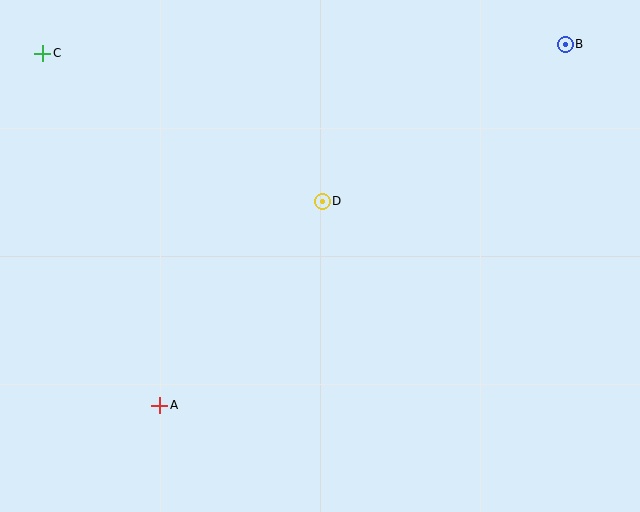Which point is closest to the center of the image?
Point D at (322, 201) is closest to the center.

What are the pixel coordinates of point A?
Point A is at (160, 405).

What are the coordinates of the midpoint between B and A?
The midpoint between B and A is at (363, 225).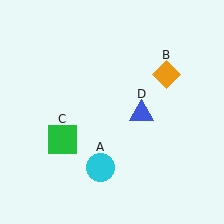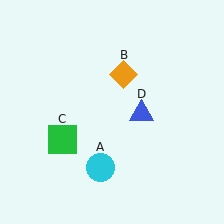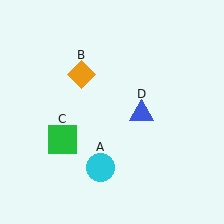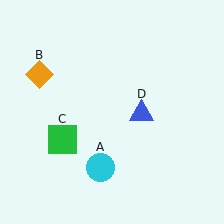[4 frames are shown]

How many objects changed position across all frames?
1 object changed position: orange diamond (object B).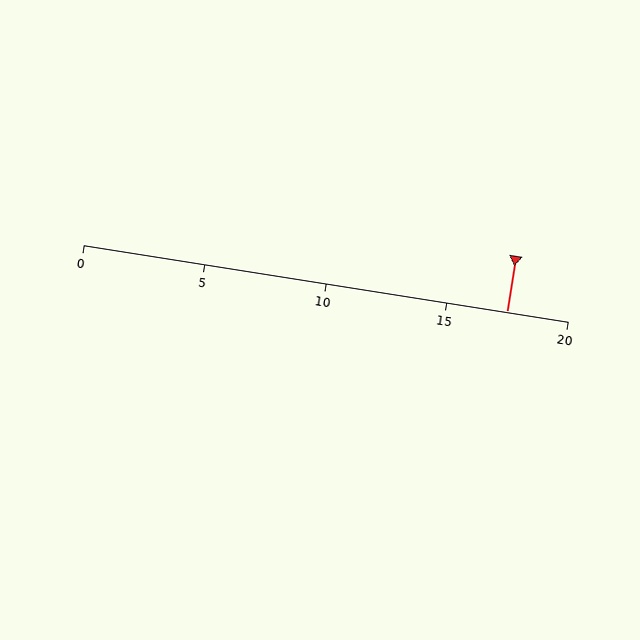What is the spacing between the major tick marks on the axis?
The major ticks are spaced 5 apart.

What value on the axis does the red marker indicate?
The marker indicates approximately 17.5.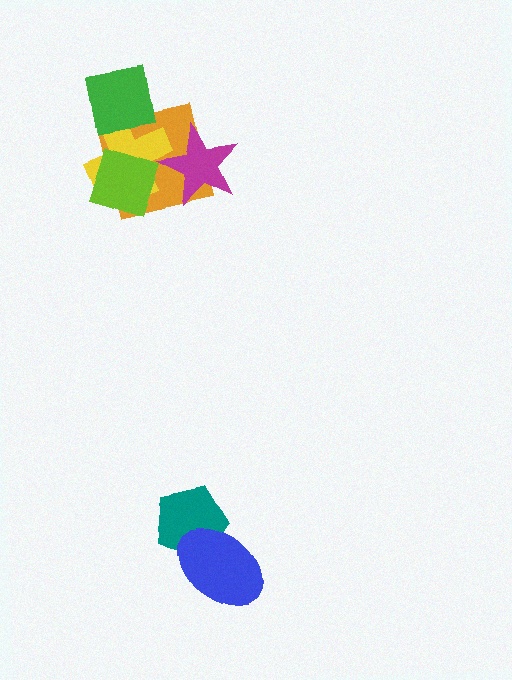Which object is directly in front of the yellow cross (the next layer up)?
The green square is directly in front of the yellow cross.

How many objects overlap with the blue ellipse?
1 object overlaps with the blue ellipse.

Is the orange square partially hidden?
Yes, it is partially covered by another shape.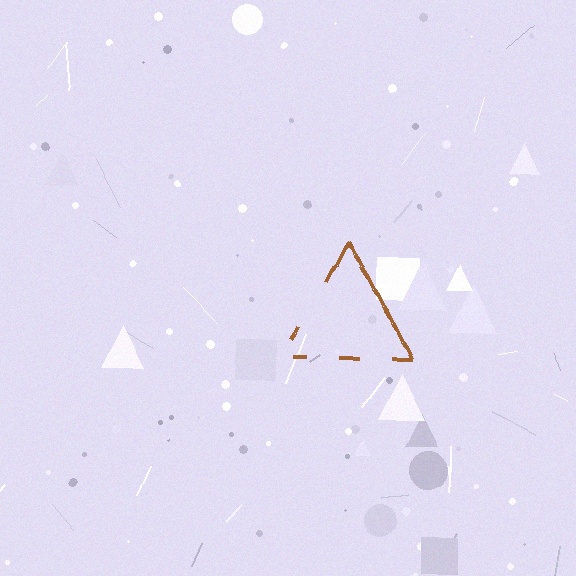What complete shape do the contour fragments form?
The contour fragments form a triangle.